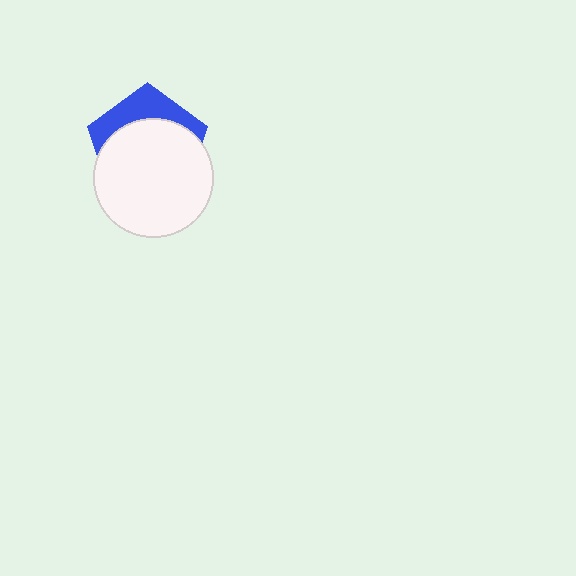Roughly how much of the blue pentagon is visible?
A small part of it is visible (roughly 31%).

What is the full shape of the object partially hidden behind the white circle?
The partially hidden object is a blue pentagon.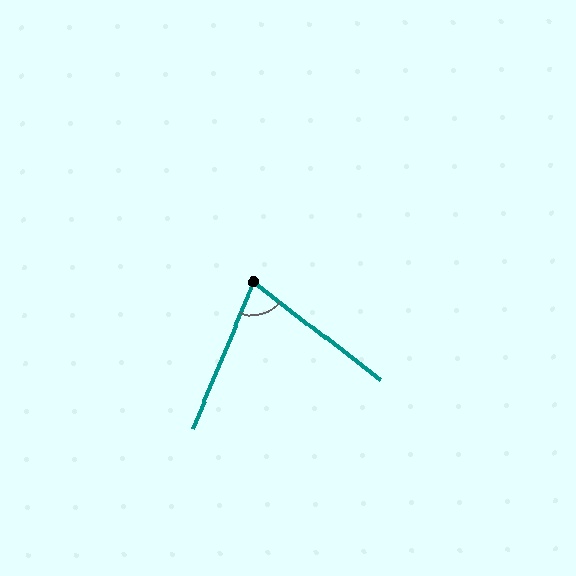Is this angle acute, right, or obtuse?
It is acute.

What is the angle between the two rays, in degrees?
Approximately 75 degrees.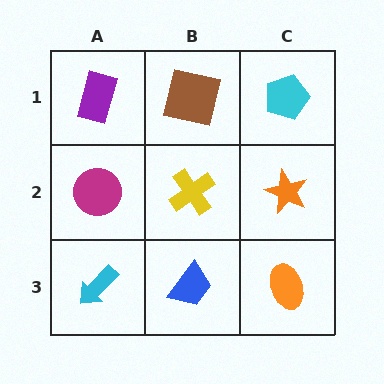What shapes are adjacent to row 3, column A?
A magenta circle (row 2, column A), a blue trapezoid (row 3, column B).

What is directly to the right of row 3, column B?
An orange ellipse.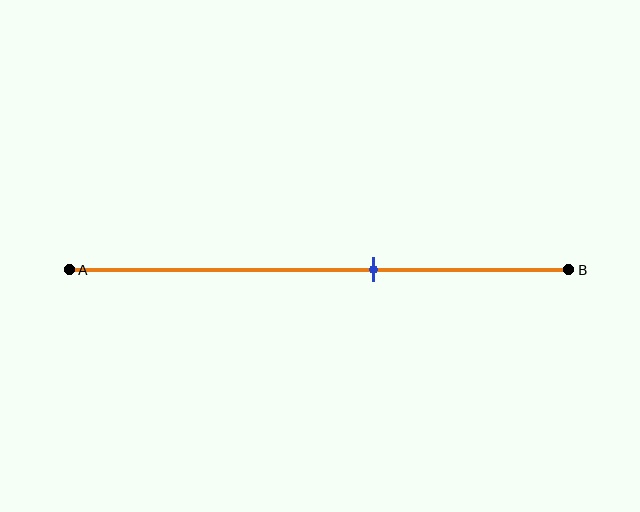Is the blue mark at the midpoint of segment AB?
No, the mark is at about 60% from A, not at the 50% midpoint.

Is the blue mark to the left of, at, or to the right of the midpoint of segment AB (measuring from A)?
The blue mark is to the right of the midpoint of segment AB.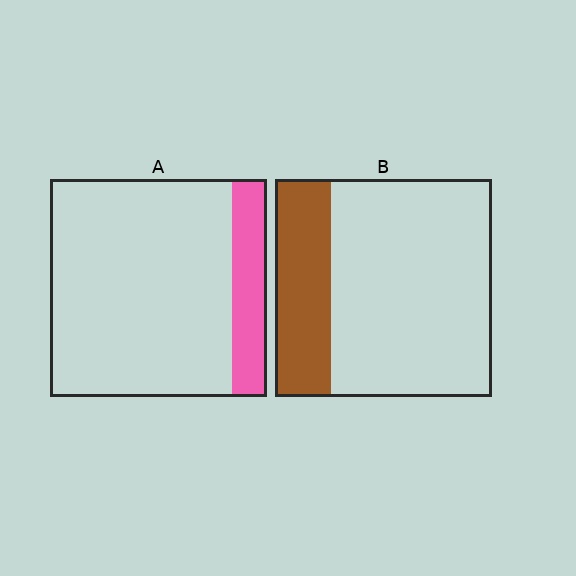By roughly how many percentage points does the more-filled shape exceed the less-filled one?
By roughly 10 percentage points (B over A).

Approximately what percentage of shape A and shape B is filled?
A is approximately 15% and B is approximately 25%.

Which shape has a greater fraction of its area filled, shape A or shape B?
Shape B.